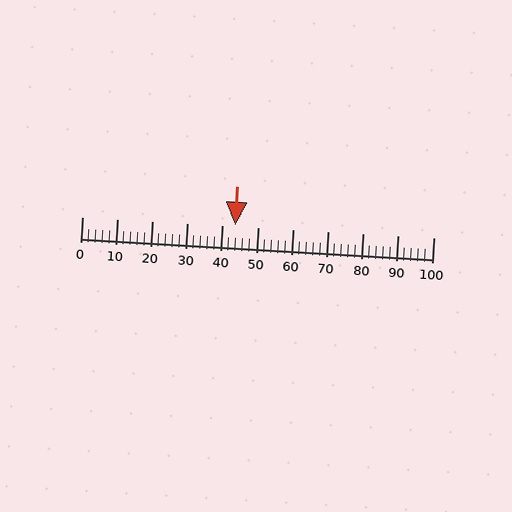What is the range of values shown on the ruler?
The ruler shows values from 0 to 100.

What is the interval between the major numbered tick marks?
The major tick marks are spaced 10 units apart.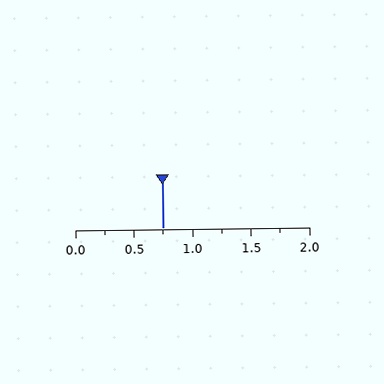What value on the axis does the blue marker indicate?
The marker indicates approximately 0.75.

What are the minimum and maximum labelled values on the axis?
The axis runs from 0.0 to 2.0.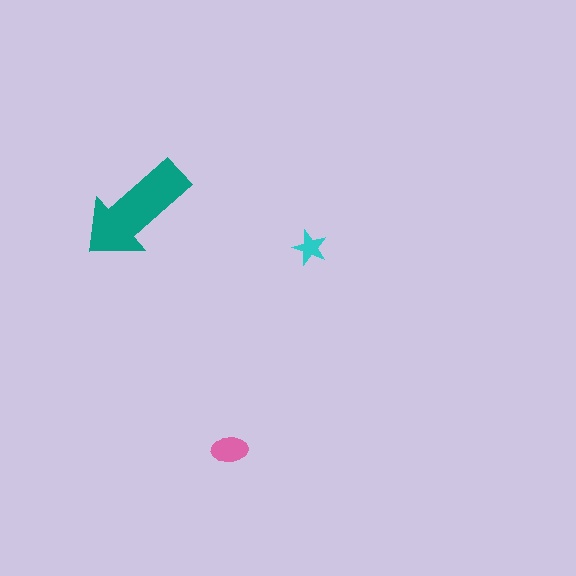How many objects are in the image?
There are 3 objects in the image.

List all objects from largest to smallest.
The teal arrow, the pink ellipse, the cyan star.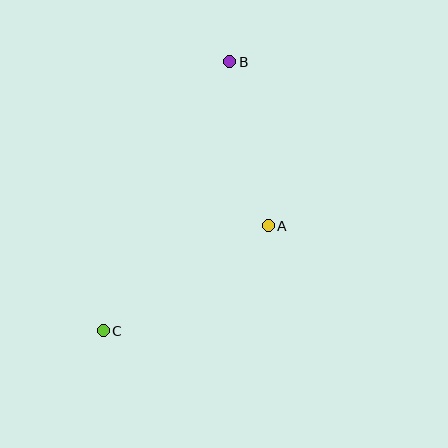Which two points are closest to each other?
Points A and B are closest to each other.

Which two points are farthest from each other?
Points B and C are farthest from each other.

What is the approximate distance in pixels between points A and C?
The distance between A and C is approximately 195 pixels.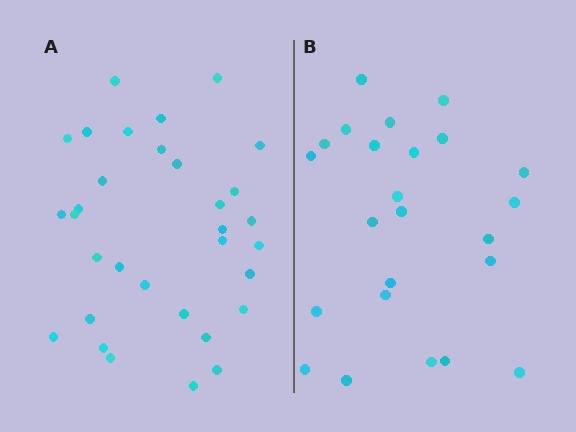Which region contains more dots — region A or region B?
Region A (the left region) has more dots.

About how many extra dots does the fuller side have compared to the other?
Region A has roughly 8 or so more dots than region B.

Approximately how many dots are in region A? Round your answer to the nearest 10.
About 30 dots. (The exact count is 32, which rounds to 30.)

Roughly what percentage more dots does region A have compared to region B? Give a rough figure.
About 35% more.